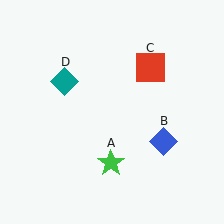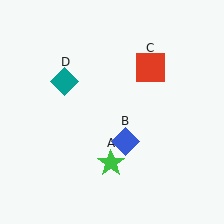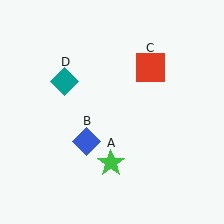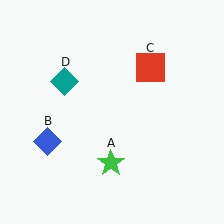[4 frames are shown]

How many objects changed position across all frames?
1 object changed position: blue diamond (object B).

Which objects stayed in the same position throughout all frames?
Green star (object A) and red square (object C) and teal diamond (object D) remained stationary.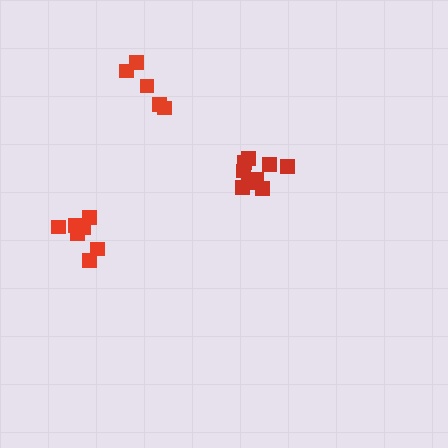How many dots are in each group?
Group 1: 7 dots, Group 2: 5 dots, Group 3: 9 dots (21 total).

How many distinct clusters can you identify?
There are 3 distinct clusters.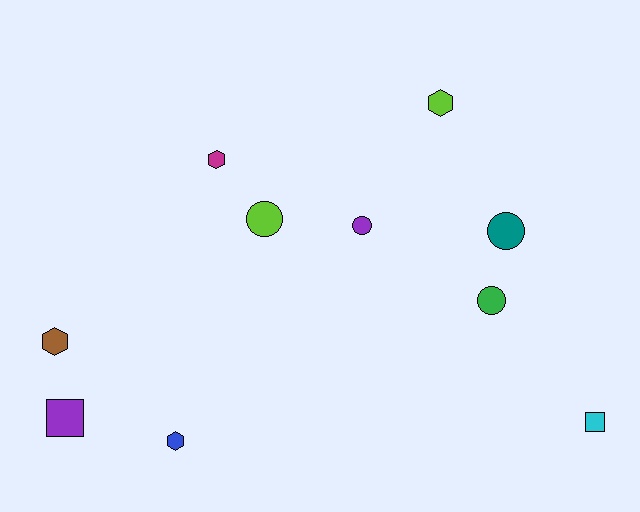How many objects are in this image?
There are 10 objects.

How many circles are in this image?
There are 4 circles.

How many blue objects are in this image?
There is 1 blue object.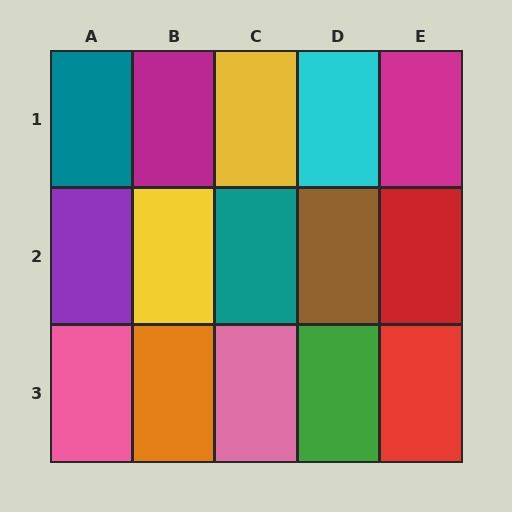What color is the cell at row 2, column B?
Yellow.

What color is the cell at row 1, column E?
Magenta.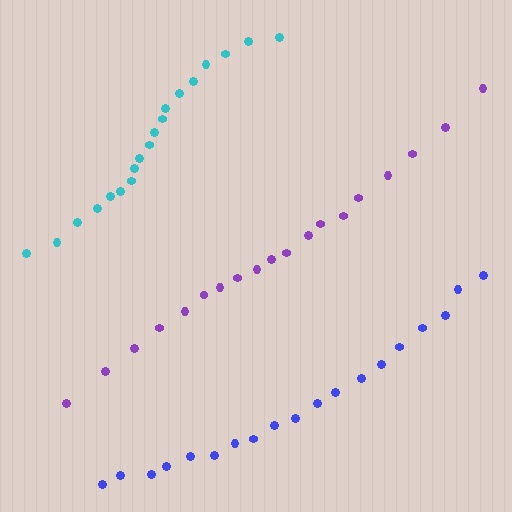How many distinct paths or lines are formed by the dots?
There are 3 distinct paths.